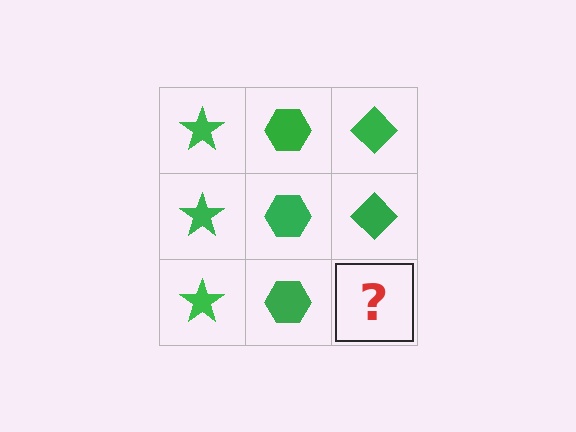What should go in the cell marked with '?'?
The missing cell should contain a green diamond.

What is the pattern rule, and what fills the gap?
The rule is that each column has a consistent shape. The gap should be filled with a green diamond.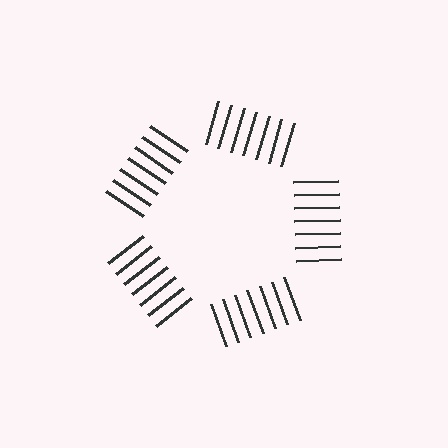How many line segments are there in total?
35 — 7 along each of the 5 edges.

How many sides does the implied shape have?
5 sides — the line-ends trace a pentagon.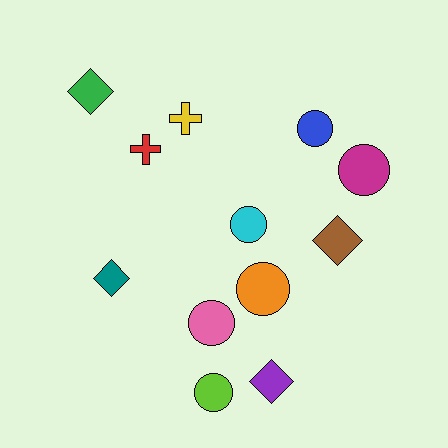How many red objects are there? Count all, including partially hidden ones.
There is 1 red object.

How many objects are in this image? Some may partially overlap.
There are 12 objects.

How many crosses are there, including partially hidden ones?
There are 2 crosses.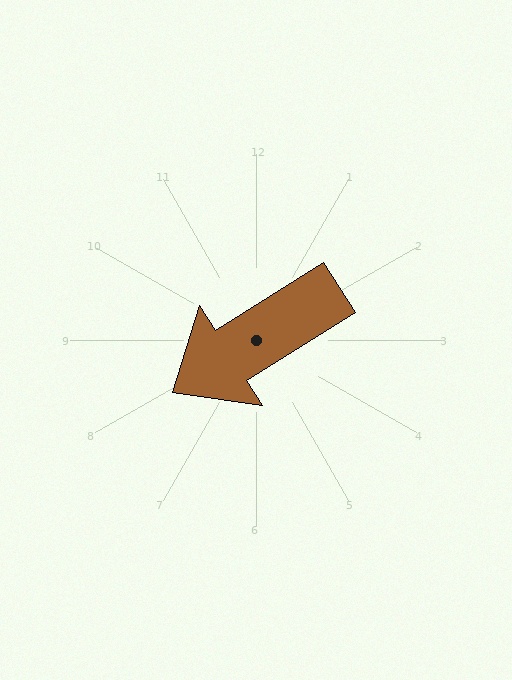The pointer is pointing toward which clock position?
Roughly 8 o'clock.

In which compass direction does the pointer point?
Southwest.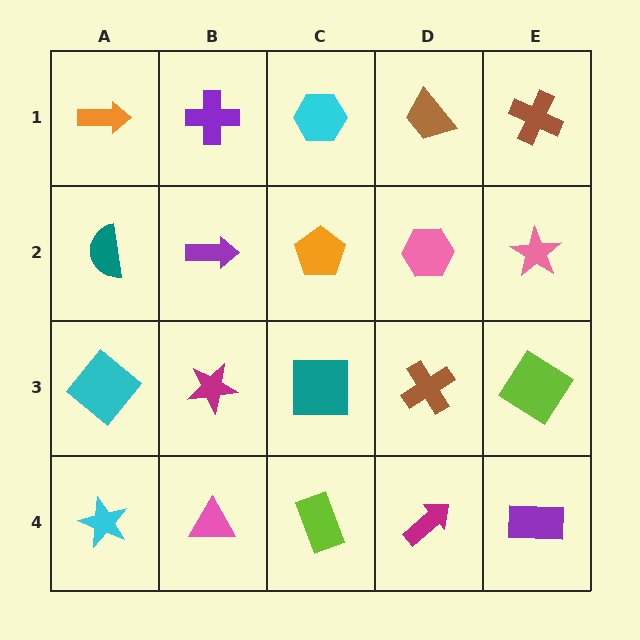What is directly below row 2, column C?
A teal square.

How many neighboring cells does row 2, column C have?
4.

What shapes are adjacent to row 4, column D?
A brown cross (row 3, column D), a lime rectangle (row 4, column C), a purple rectangle (row 4, column E).